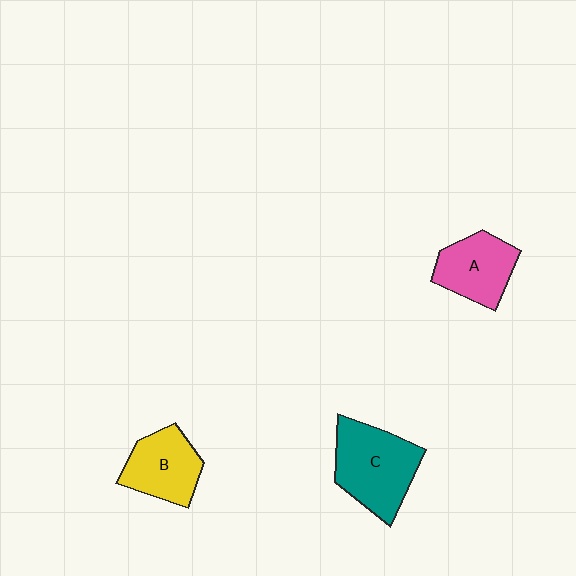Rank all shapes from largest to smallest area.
From largest to smallest: C (teal), B (yellow), A (pink).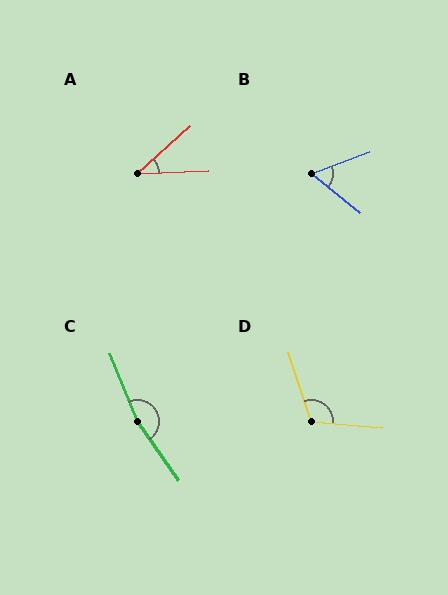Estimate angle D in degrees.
Approximately 113 degrees.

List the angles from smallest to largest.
A (39°), B (60°), D (113°), C (167°).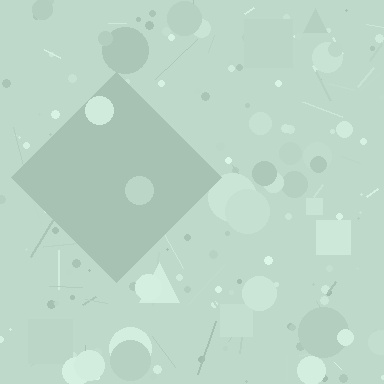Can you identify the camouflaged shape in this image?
The camouflaged shape is a diamond.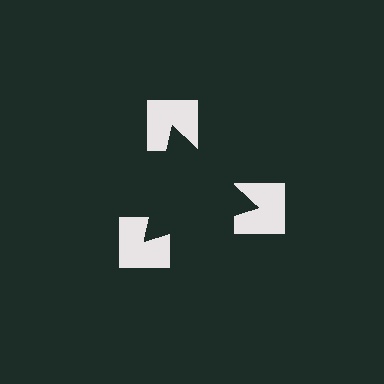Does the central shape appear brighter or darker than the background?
It typically appears slightly darker than the background, even though no actual brightness change is drawn.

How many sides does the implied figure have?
3 sides.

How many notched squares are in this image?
There are 3 — one at each vertex of the illusory triangle.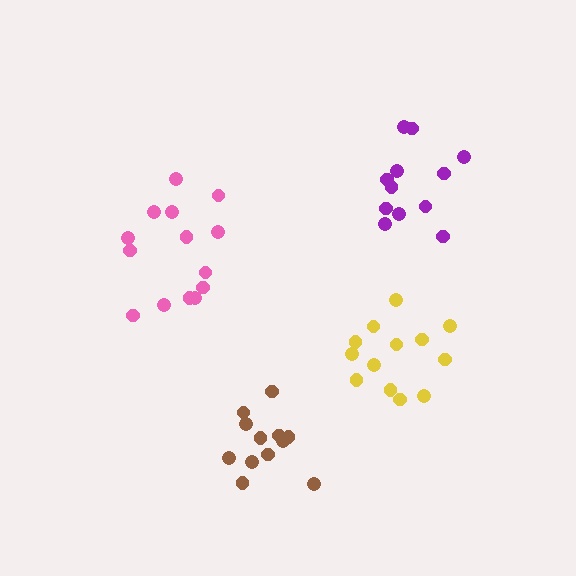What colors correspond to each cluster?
The clusters are colored: pink, brown, yellow, purple.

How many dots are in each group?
Group 1: 14 dots, Group 2: 12 dots, Group 3: 13 dots, Group 4: 12 dots (51 total).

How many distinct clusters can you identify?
There are 4 distinct clusters.